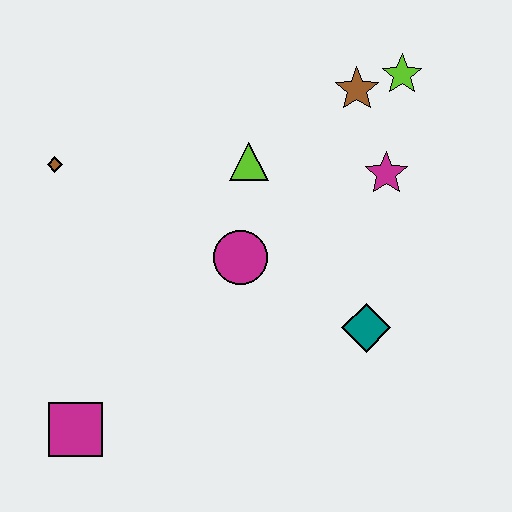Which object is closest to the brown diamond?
The lime triangle is closest to the brown diamond.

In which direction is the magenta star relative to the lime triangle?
The magenta star is to the right of the lime triangle.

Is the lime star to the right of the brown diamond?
Yes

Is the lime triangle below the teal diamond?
No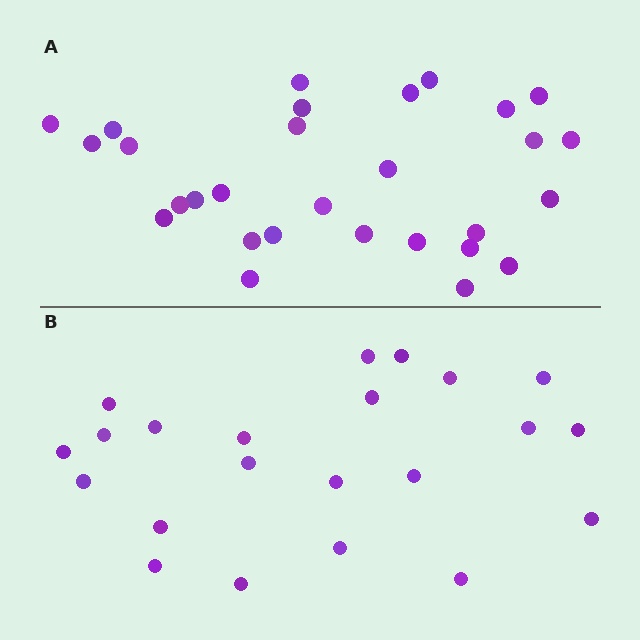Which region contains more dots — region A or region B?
Region A (the top region) has more dots.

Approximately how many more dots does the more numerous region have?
Region A has roughly 8 or so more dots than region B.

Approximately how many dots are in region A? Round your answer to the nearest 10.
About 30 dots. (The exact count is 29, which rounds to 30.)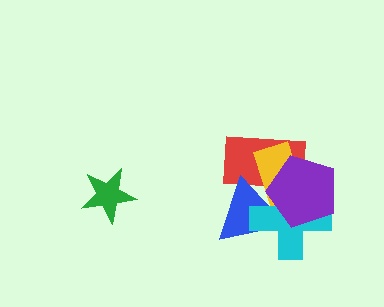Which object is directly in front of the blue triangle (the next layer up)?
The yellow rectangle is directly in front of the blue triangle.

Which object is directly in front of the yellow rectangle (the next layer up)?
The cyan cross is directly in front of the yellow rectangle.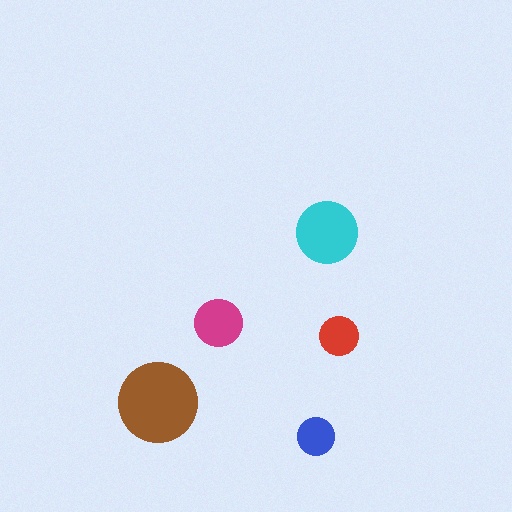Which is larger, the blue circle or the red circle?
The red one.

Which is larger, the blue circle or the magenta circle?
The magenta one.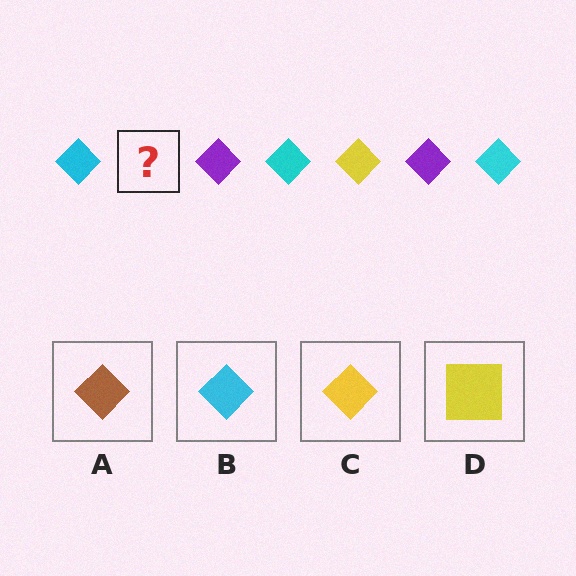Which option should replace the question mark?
Option C.